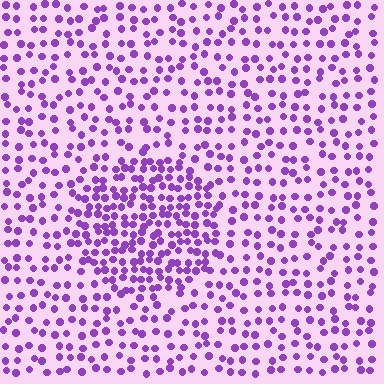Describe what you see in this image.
The image contains small purple elements arranged at two different densities. A circle-shaped region is visible where the elements are more densely packed than the surrounding area.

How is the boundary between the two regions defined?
The boundary is defined by a change in element density (approximately 1.9x ratio). All elements are the same color, size, and shape.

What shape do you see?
I see a circle.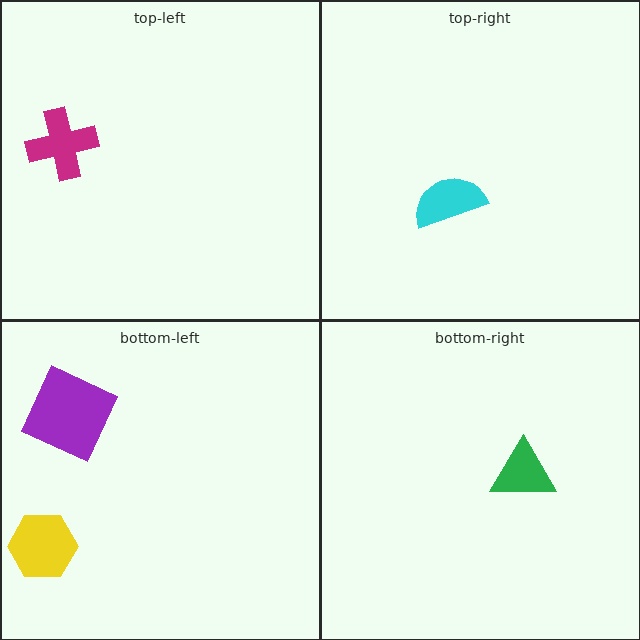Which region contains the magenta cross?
The top-left region.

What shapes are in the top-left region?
The magenta cross.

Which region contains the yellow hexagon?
The bottom-left region.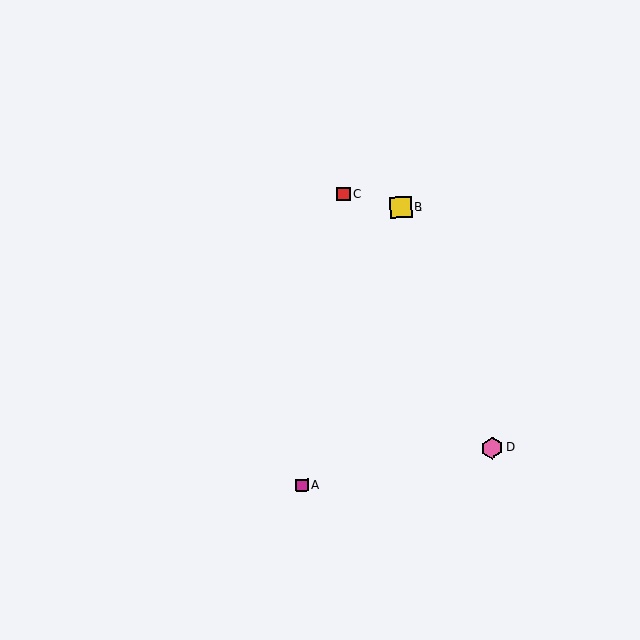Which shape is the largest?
The yellow square (labeled B) is the largest.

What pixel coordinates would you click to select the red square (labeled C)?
Click at (343, 194) to select the red square C.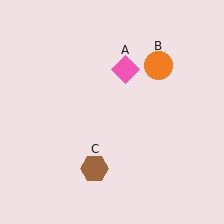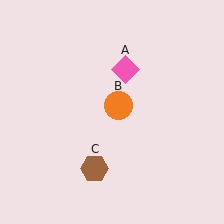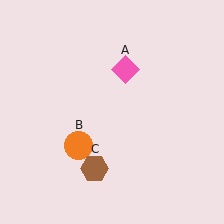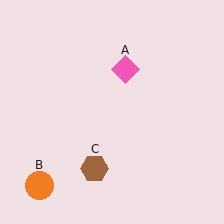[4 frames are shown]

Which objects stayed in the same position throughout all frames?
Pink diamond (object A) and brown hexagon (object C) remained stationary.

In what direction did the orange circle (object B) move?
The orange circle (object B) moved down and to the left.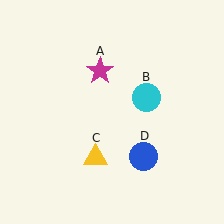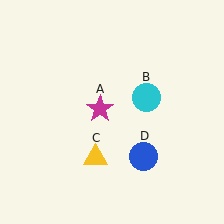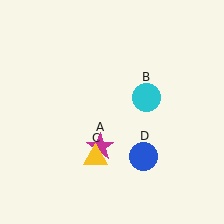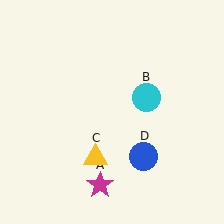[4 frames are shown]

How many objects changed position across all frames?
1 object changed position: magenta star (object A).